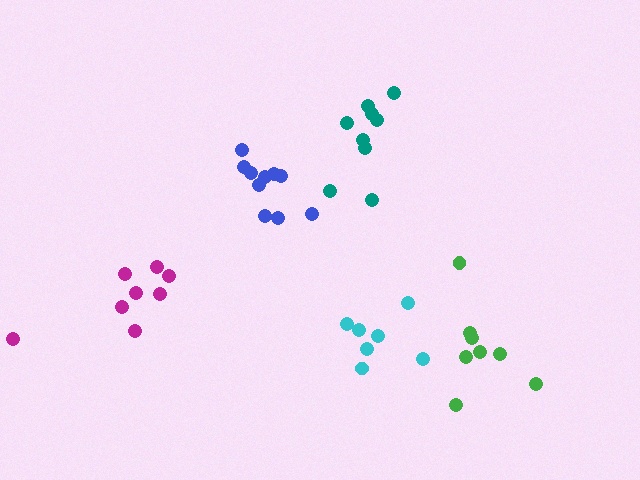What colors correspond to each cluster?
The clusters are colored: teal, cyan, green, blue, magenta.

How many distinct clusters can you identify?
There are 5 distinct clusters.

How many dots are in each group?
Group 1: 9 dots, Group 2: 7 dots, Group 3: 8 dots, Group 4: 10 dots, Group 5: 8 dots (42 total).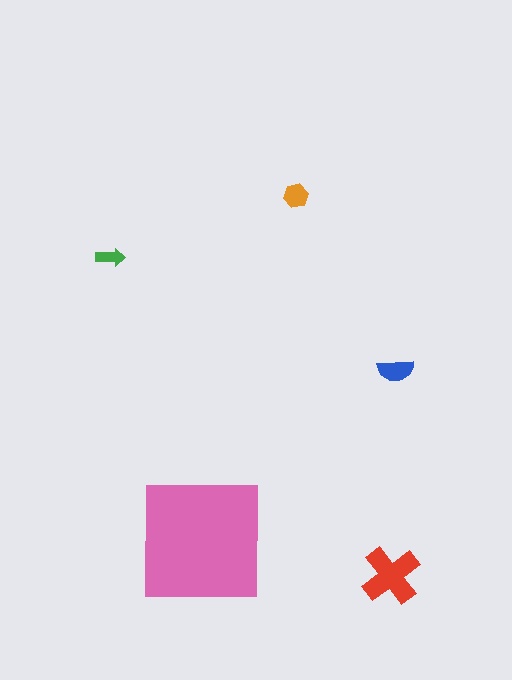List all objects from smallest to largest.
The green arrow, the orange hexagon, the blue semicircle, the red cross, the pink square.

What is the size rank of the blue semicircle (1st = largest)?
3rd.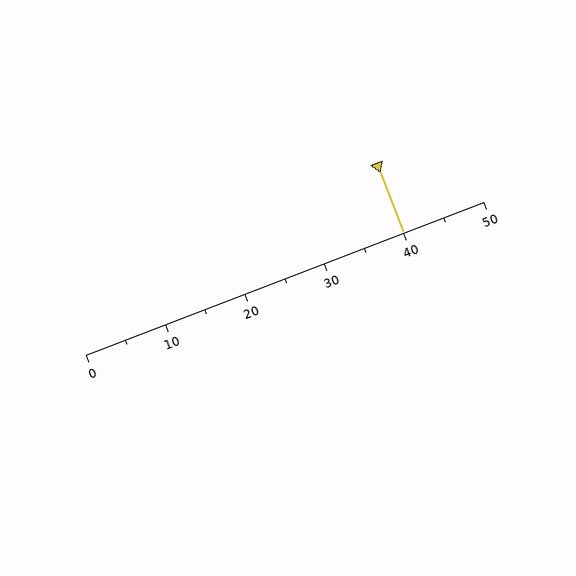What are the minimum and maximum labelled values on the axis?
The axis runs from 0 to 50.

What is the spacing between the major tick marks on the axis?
The major ticks are spaced 10 apart.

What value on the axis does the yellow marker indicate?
The marker indicates approximately 40.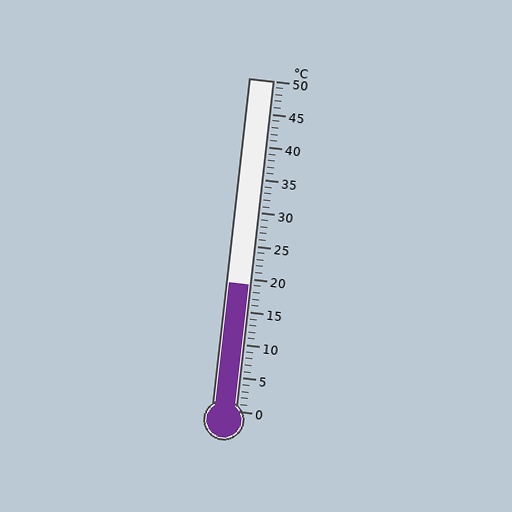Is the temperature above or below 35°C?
The temperature is below 35°C.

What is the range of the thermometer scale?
The thermometer scale ranges from 0°C to 50°C.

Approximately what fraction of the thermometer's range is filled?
The thermometer is filled to approximately 40% of its range.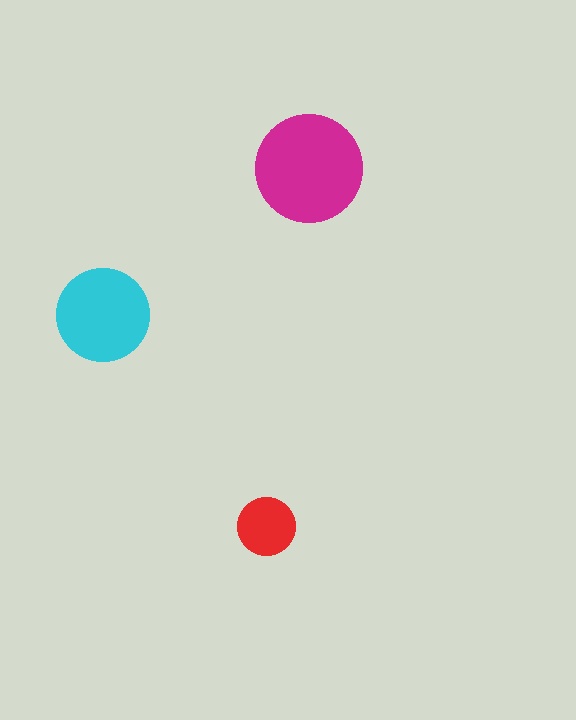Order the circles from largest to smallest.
the magenta one, the cyan one, the red one.